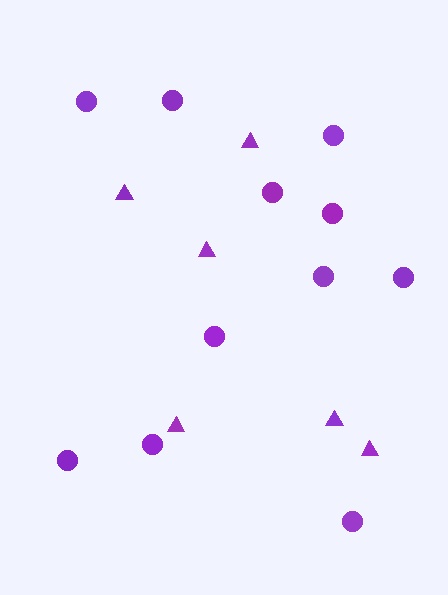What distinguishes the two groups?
There are 2 groups: one group of circles (11) and one group of triangles (6).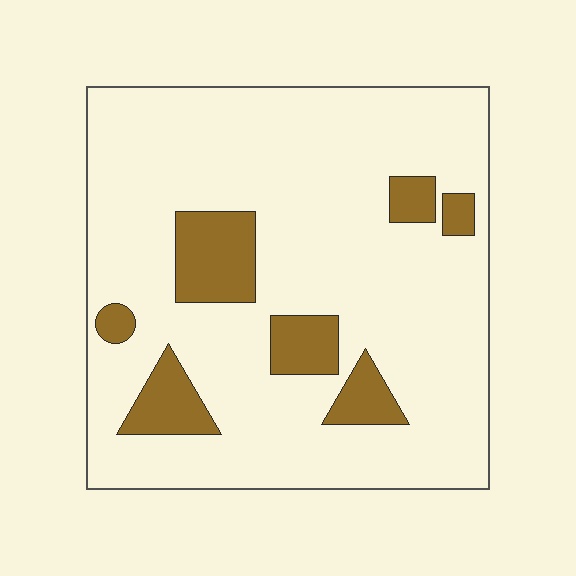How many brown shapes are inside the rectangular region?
7.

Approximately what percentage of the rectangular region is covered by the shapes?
Approximately 15%.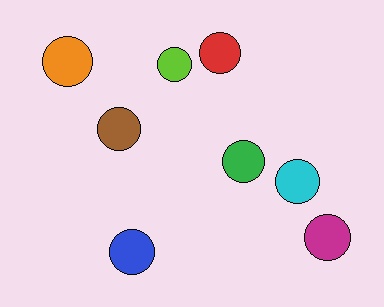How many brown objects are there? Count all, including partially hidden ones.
There is 1 brown object.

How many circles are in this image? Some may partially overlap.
There are 8 circles.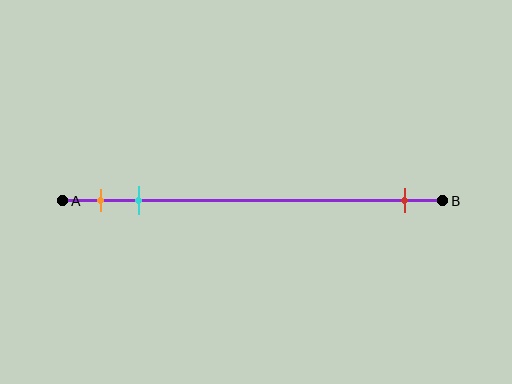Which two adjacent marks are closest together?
The orange and cyan marks are the closest adjacent pair.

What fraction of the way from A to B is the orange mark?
The orange mark is approximately 10% (0.1) of the way from A to B.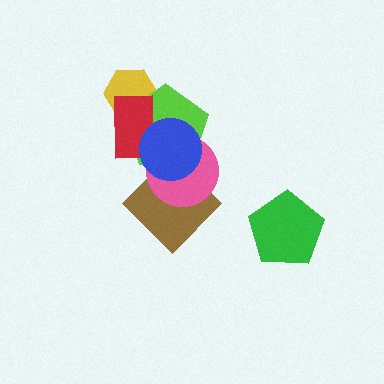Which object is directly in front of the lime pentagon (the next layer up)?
The brown diamond is directly in front of the lime pentagon.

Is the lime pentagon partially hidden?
Yes, it is partially covered by another shape.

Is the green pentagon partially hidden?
No, no other shape covers it.